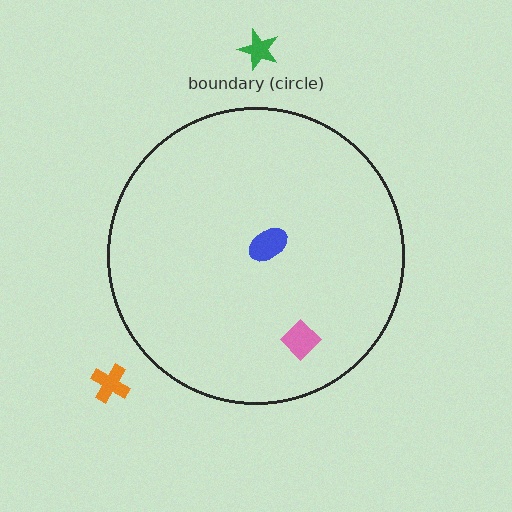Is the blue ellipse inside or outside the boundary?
Inside.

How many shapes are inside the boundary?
2 inside, 2 outside.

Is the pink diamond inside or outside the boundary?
Inside.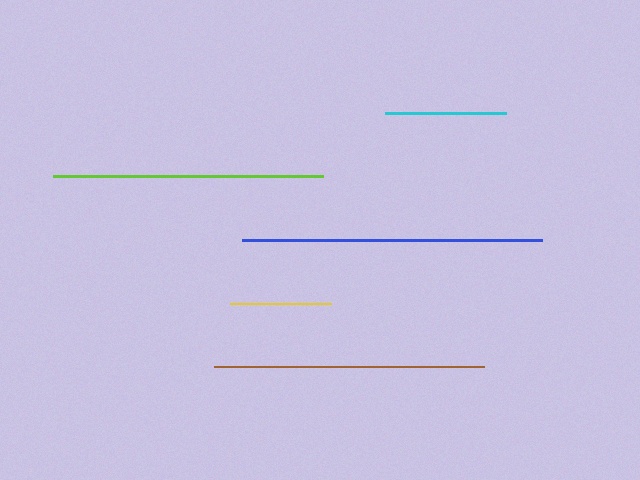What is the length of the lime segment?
The lime segment is approximately 270 pixels long.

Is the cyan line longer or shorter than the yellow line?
The cyan line is longer than the yellow line.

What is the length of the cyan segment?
The cyan segment is approximately 121 pixels long.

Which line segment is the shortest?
The yellow line is the shortest at approximately 101 pixels.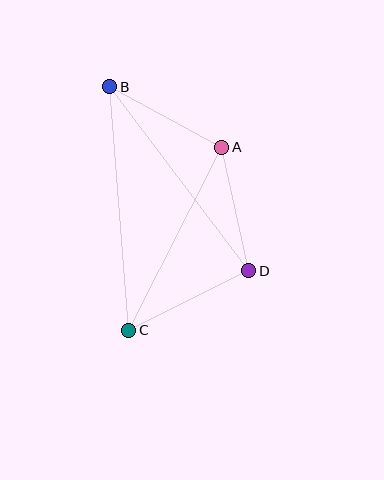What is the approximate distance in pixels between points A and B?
The distance between A and B is approximately 127 pixels.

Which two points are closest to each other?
Points A and D are closest to each other.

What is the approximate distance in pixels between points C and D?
The distance between C and D is approximately 134 pixels.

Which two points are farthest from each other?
Points B and C are farthest from each other.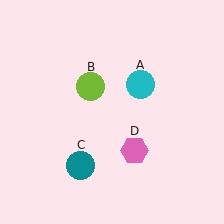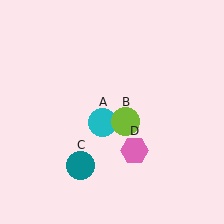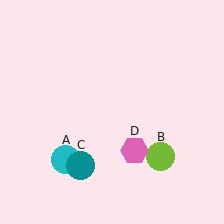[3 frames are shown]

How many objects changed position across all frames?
2 objects changed position: cyan circle (object A), lime circle (object B).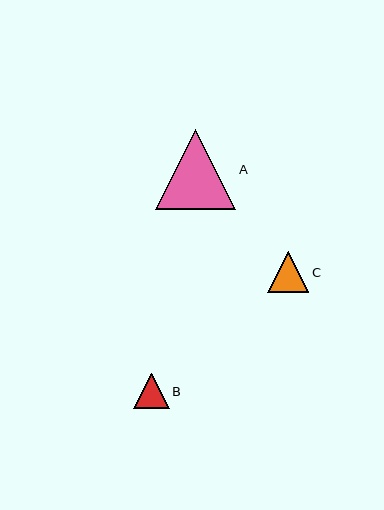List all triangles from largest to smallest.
From largest to smallest: A, C, B.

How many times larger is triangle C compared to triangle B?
Triangle C is approximately 1.2 times the size of triangle B.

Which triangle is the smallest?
Triangle B is the smallest with a size of approximately 35 pixels.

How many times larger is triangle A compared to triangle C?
Triangle A is approximately 1.9 times the size of triangle C.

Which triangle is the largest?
Triangle A is the largest with a size of approximately 80 pixels.